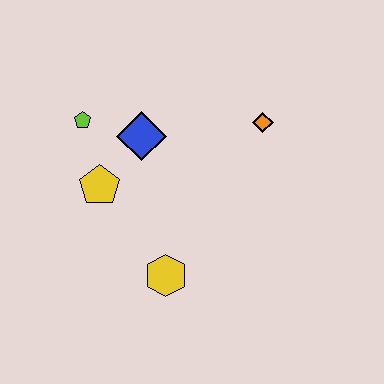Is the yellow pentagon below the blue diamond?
Yes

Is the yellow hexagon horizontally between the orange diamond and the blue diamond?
Yes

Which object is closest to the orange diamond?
The blue diamond is closest to the orange diamond.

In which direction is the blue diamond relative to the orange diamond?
The blue diamond is to the left of the orange diamond.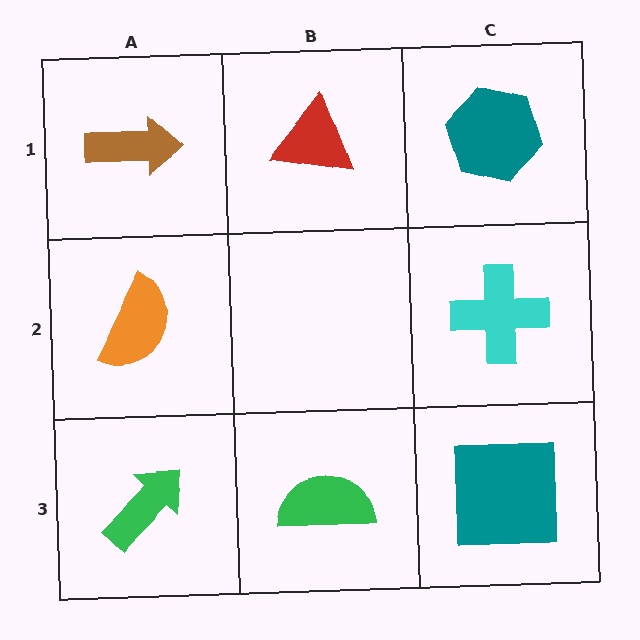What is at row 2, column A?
An orange semicircle.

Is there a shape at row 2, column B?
No, that cell is empty.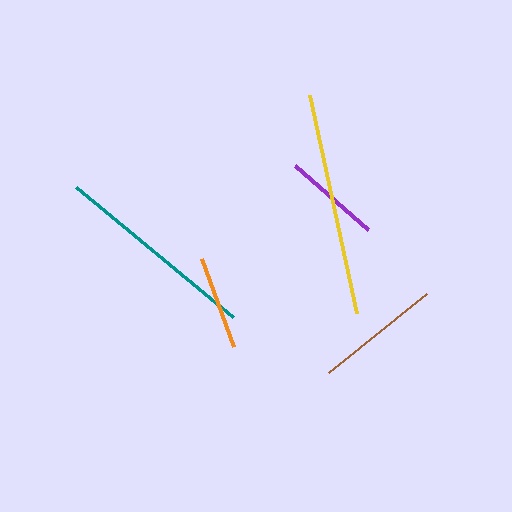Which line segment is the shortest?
The orange line is the shortest at approximately 93 pixels.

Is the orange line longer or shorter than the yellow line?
The yellow line is longer than the orange line.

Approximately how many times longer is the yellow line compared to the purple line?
The yellow line is approximately 2.3 times the length of the purple line.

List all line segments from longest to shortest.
From longest to shortest: yellow, teal, brown, purple, orange.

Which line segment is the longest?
The yellow line is the longest at approximately 224 pixels.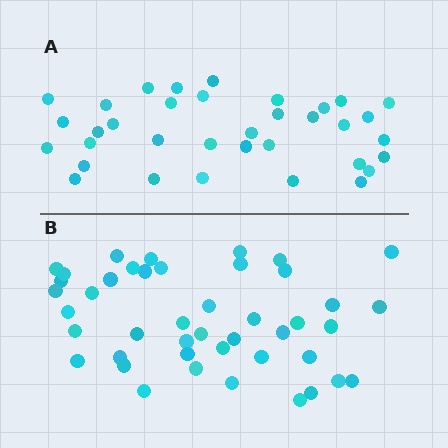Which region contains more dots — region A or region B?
Region B (the bottom region) has more dots.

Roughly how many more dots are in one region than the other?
Region B has roughly 8 or so more dots than region A.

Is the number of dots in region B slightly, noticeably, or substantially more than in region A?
Region B has noticeably more, but not dramatically so. The ratio is roughly 1.3 to 1.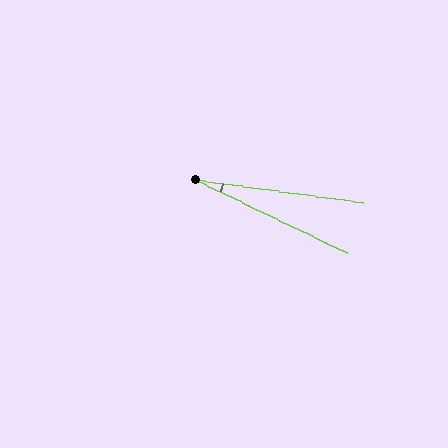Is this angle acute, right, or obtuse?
It is acute.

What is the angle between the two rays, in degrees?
Approximately 18 degrees.